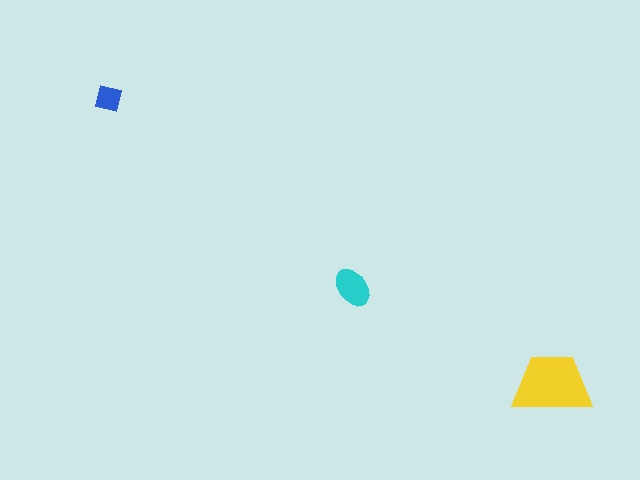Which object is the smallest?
The blue square.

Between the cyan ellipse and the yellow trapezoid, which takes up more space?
The yellow trapezoid.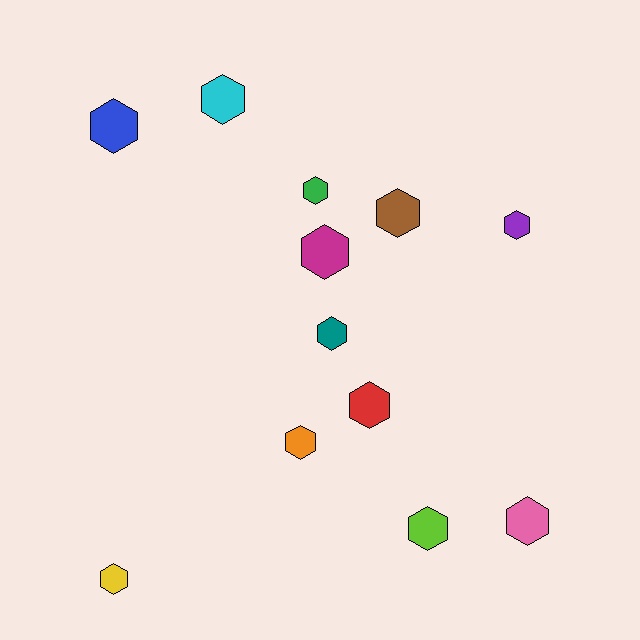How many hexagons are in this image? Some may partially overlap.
There are 12 hexagons.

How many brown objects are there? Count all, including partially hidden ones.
There is 1 brown object.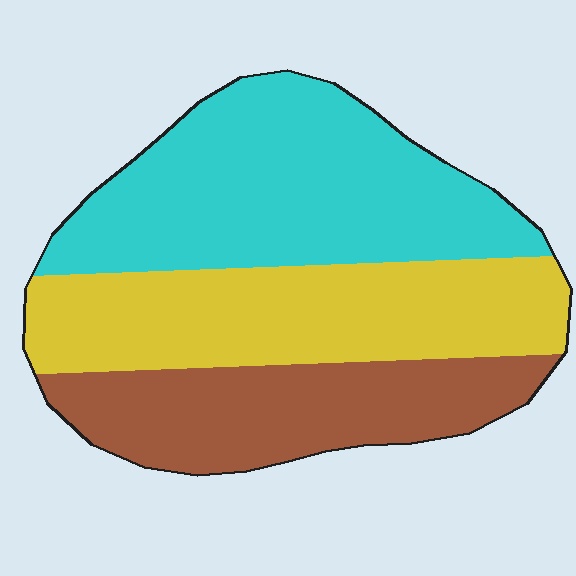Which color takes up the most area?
Cyan, at roughly 40%.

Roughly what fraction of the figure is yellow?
Yellow takes up about one third (1/3) of the figure.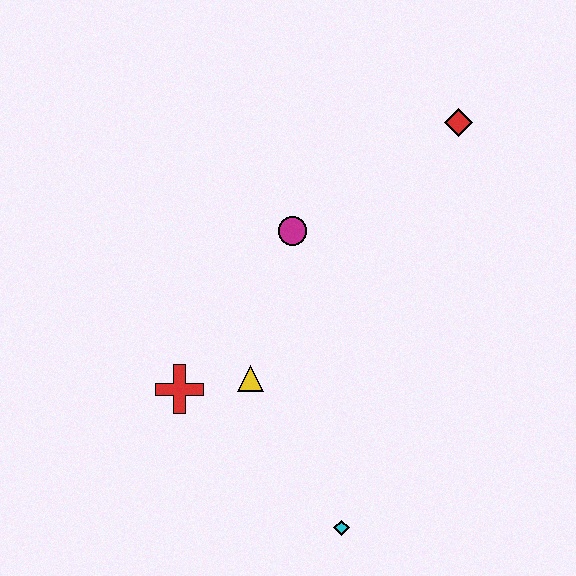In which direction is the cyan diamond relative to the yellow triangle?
The cyan diamond is below the yellow triangle.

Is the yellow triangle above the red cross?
Yes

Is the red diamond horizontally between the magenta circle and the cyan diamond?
No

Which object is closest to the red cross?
The yellow triangle is closest to the red cross.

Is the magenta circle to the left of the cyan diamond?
Yes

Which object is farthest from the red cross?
The red diamond is farthest from the red cross.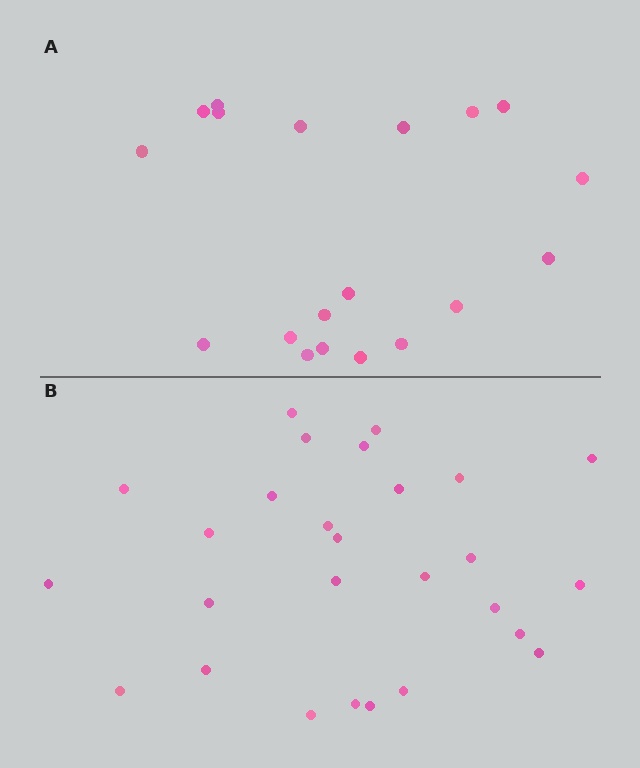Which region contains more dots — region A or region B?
Region B (the bottom region) has more dots.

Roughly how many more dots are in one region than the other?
Region B has roughly 8 or so more dots than region A.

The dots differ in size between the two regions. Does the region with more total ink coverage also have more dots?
No. Region A has more total ink coverage because its dots are larger, but region B actually contains more individual dots. Total area can be misleading — the number of items is what matters here.